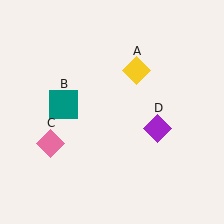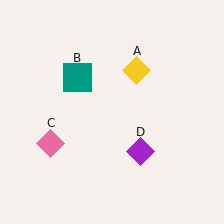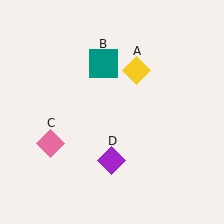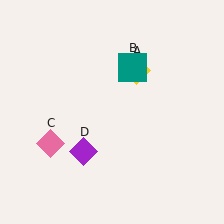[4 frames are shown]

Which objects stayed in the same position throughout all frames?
Yellow diamond (object A) and pink diamond (object C) remained stationary.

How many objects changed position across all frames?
2 objects changed position: teal square (object B), purple diamond (object D).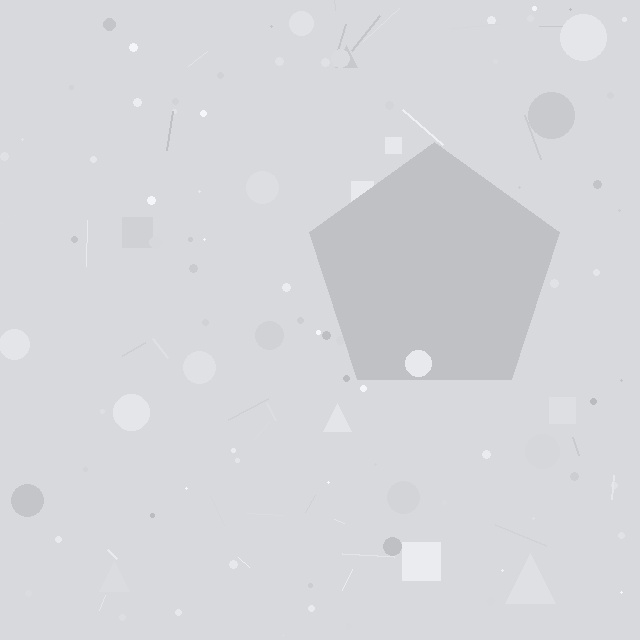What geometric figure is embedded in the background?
A pentagon is embedded in the background.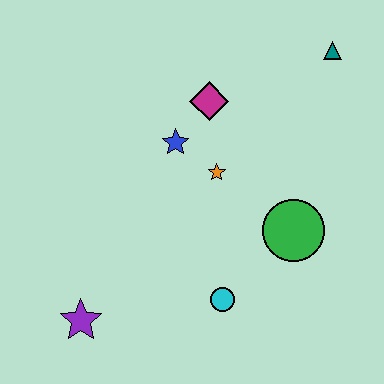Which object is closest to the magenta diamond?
The blue star is closest to the magenta diamond.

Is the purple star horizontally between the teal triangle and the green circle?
No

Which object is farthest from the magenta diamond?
The purple star is farthest from the magenta diamond.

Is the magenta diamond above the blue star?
Yes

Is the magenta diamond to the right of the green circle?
No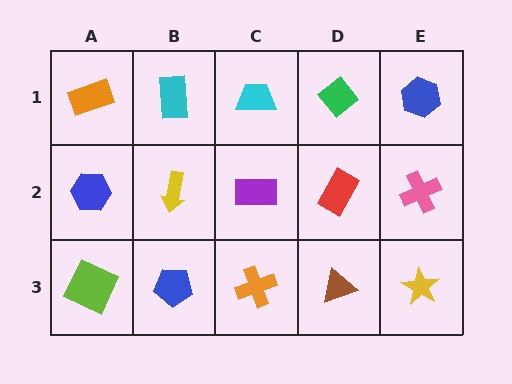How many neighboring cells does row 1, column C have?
3.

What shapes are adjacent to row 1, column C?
A purple rectangle (row 2, column C), a cyan rectangle (row 1, column B), a green diamond (row 1, column D).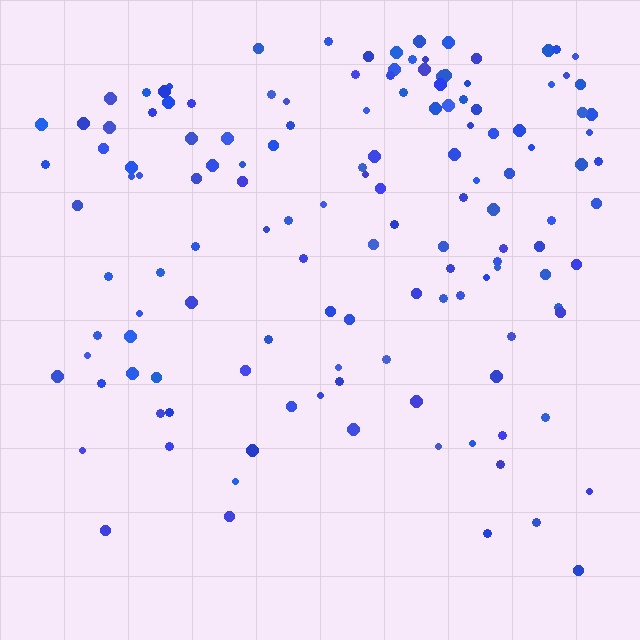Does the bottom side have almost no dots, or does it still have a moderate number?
Still a moderate number, just noticeably fewer than the top.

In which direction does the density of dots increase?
From bottom to top, with the top side densest.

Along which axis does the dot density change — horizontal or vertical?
Vertical.